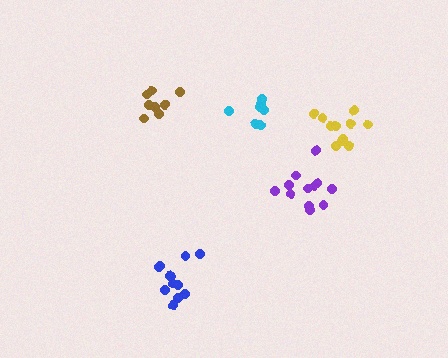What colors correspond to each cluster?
The clusters are colored: purple, cyan, brown, blue, yellow.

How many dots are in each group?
Group 1: 12 dots, Group 2: 7 dots, Group 3: 9 dots, Group 4: 12 dots, Group 5: 11 dots (51 total).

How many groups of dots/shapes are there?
There are 5 groups.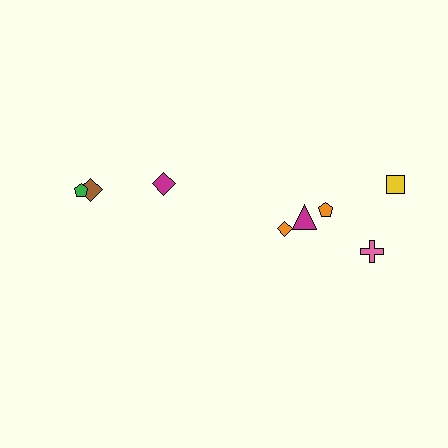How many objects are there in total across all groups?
There are 8 objects.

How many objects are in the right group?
There are 5 objects.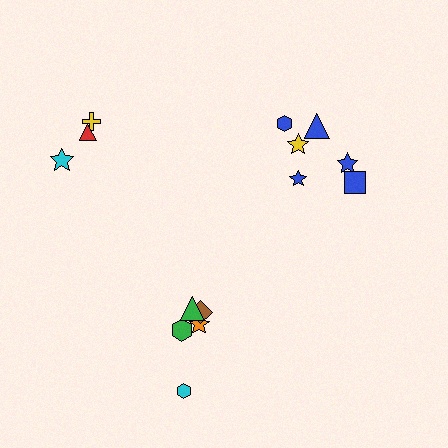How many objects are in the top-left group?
There are 3 objects.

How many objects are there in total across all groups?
There are 14 objects.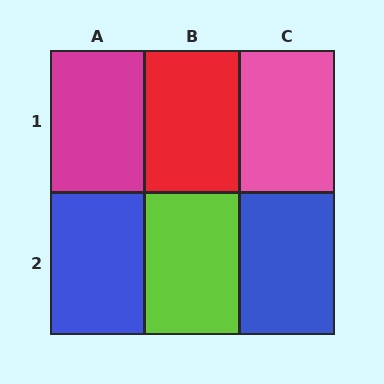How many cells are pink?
1 cell is pink.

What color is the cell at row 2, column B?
Lime.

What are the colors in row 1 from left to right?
Magenta, red, pink.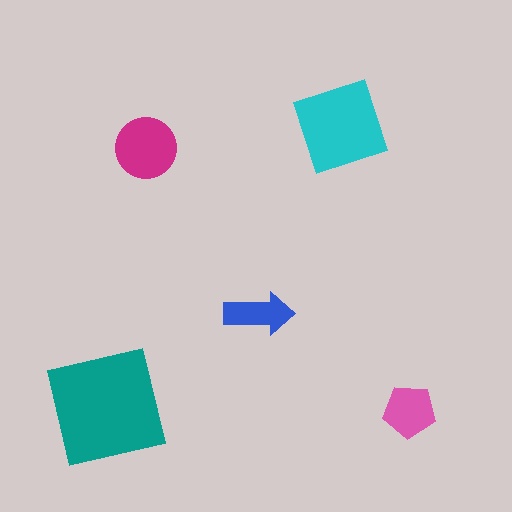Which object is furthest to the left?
The teal square is leftmost.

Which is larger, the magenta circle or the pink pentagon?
The magenta circle.